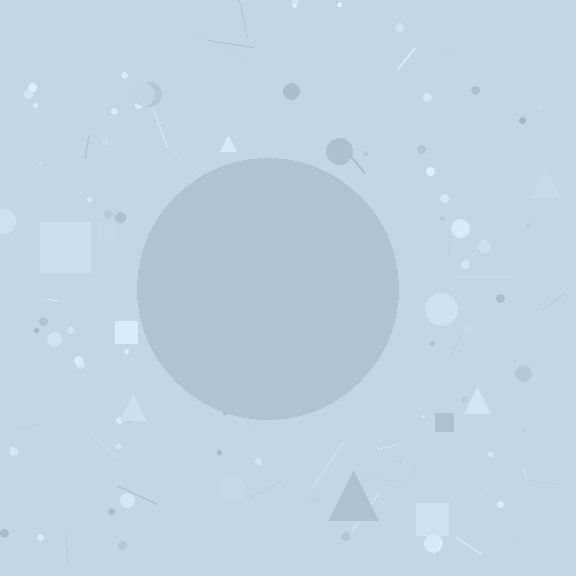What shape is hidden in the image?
A circle is hidden in the image.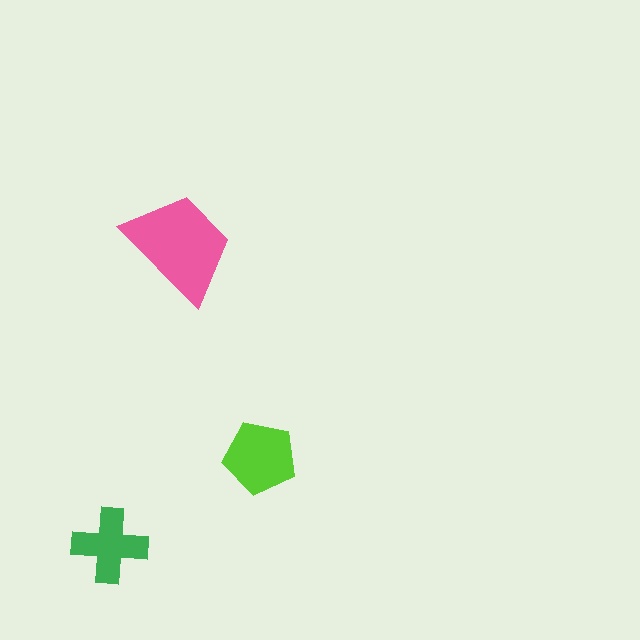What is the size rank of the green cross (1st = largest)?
3rd.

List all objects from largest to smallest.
The pink trapezoid, the lime pentagon, the green cross.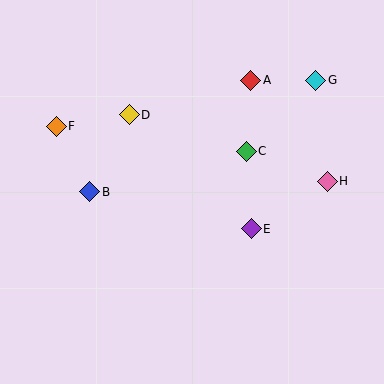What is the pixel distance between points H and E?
The distance between H and E is 90 pixels.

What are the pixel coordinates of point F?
Point F is at (56, 126).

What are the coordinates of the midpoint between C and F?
The midpoint between C and F is at (151, 139).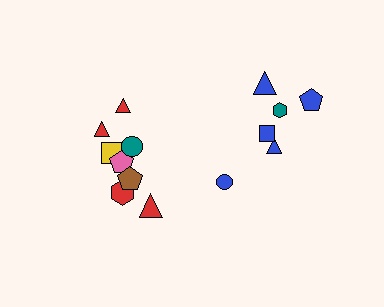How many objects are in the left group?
There are 8 objects.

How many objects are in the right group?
There are 6 objects.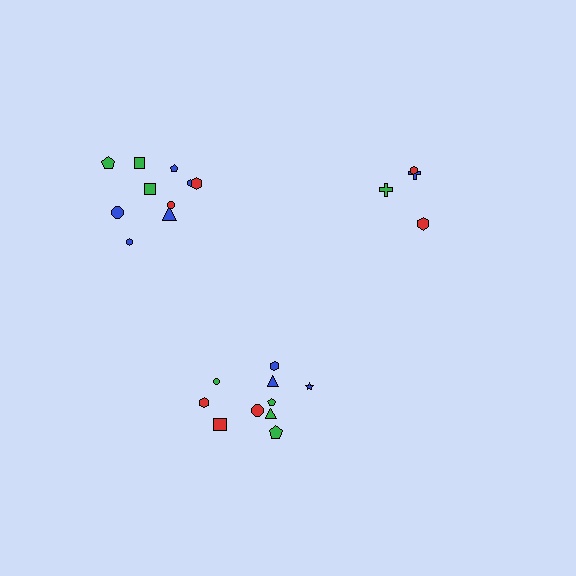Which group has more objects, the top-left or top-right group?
The top-left group.